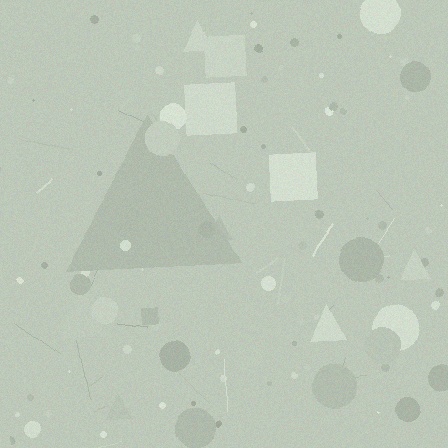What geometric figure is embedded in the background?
A triangle is embedded in the background.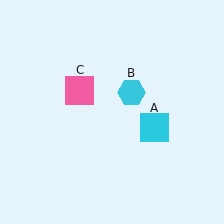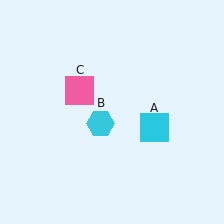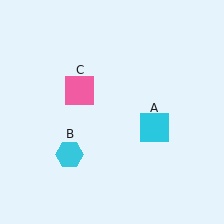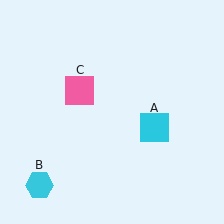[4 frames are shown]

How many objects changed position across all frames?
1 object changed position: cyan hexagon (object B).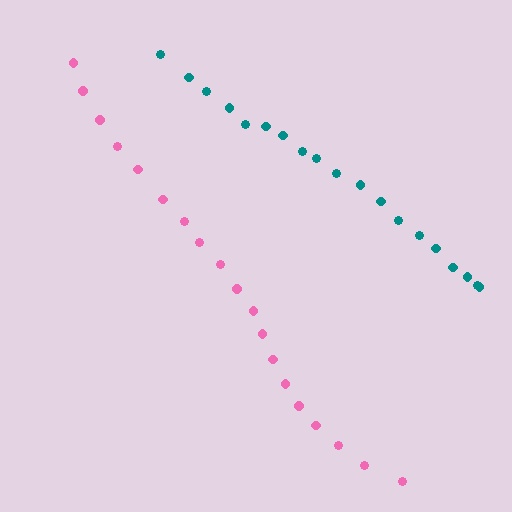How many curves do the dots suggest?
There are 2 distinct paths.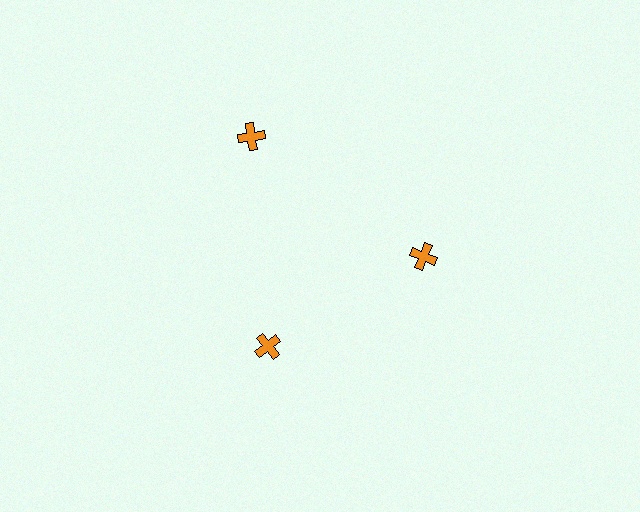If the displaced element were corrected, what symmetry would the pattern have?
It would have 3-fold rotational symmetry — the pattern would map onto itself every 120 degrees.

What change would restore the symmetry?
The symmetry would be restored by moving it inward, back onto the ring so that all 3 crosses sit at equal angles and equal distance from the center.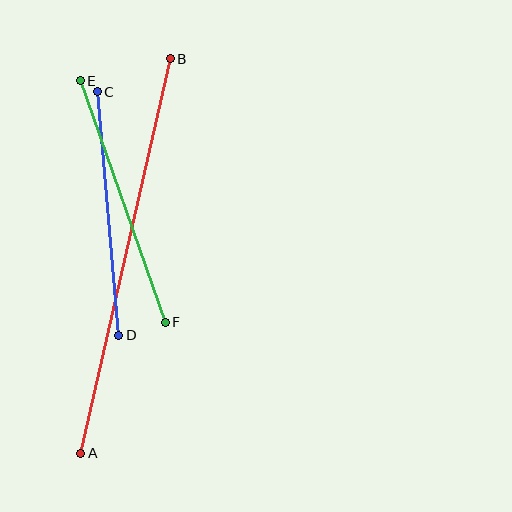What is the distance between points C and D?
The distance is approximately 245 pixels.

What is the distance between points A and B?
The distance is approximately 405 pixels.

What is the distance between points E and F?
The distance is approximately 256 pixels.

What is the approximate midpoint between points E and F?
The midpoint is at approximately (123, 202) pixels.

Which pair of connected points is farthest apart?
Points A and B are farthest apart.